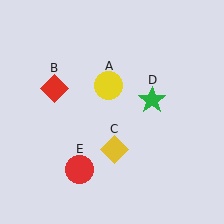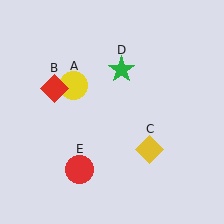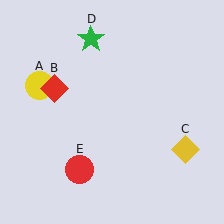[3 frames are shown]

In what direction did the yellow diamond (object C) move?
The yellow diamond (object C) moved right.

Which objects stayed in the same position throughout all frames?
Red diamond (object B) and red circle (object E) remained stationary.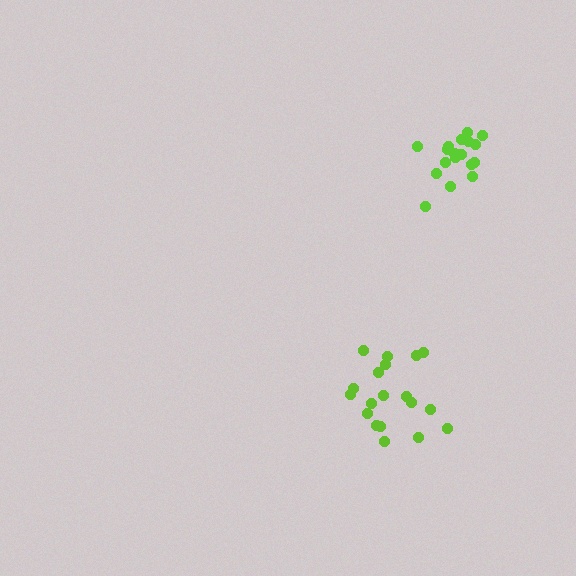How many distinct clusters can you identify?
There are 2 distinct clusters.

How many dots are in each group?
Group 1: 19 dots, Group 2: 19 dots (38 total).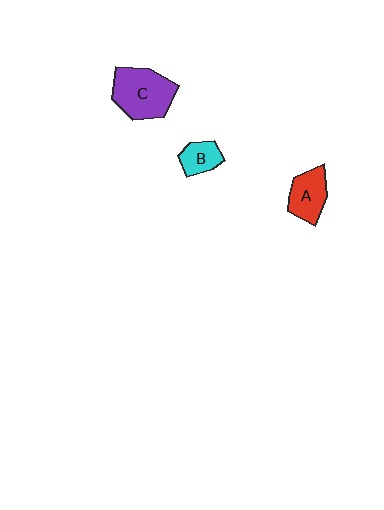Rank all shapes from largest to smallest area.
From largest to smallest: C (purple), A (red), B (cyan).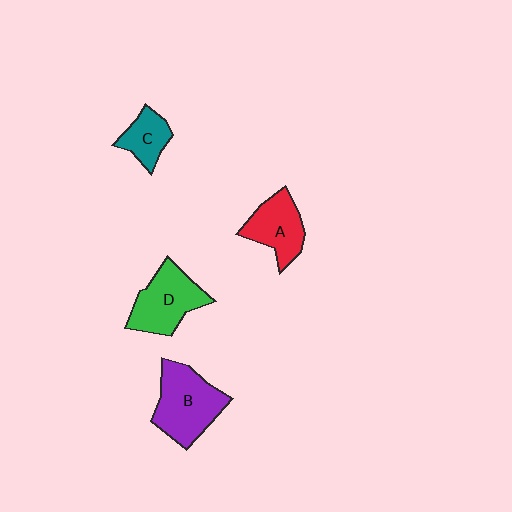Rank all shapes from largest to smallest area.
From largest to smallest: B (purple), D (green), A (red), C (teal).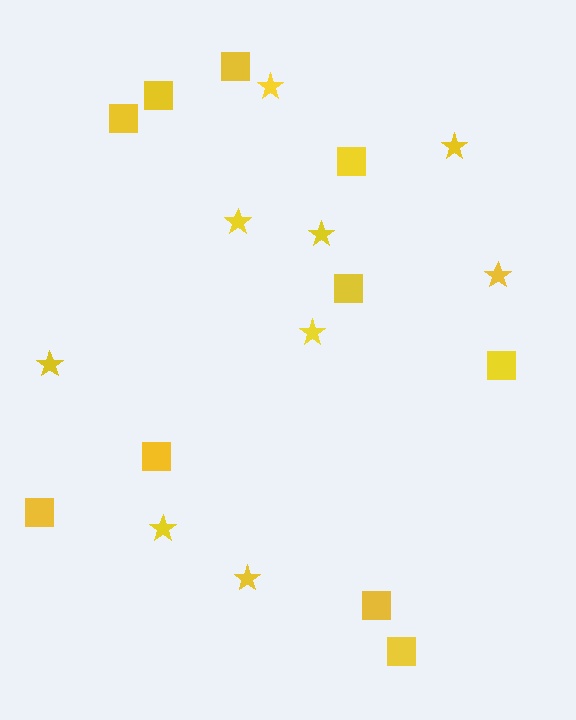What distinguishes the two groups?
There are 2 groups: one group of stars (9) and one group of squares (10).